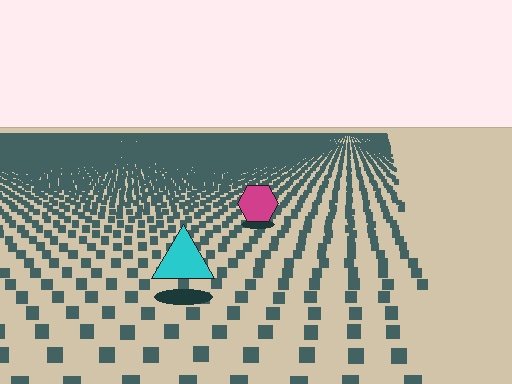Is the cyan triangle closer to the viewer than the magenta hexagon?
Yes. The cyan triangle is closer — you can tell from the texture gradient: the ground texture is coarser near it.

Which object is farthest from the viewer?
The magenta hexagon is farthest from the viewer. It appears smaller and the ground texture around it is denser.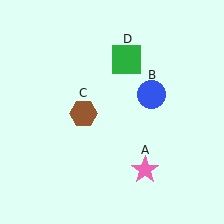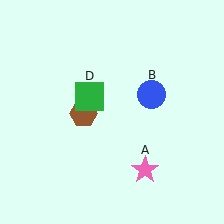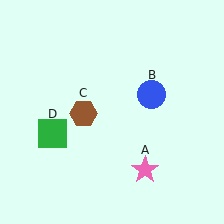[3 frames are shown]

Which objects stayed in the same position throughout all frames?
Pink star (object A) and blue circle (object B) and brown hexagon (object C) remained stationary.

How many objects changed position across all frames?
1 object changed position: green square (object D).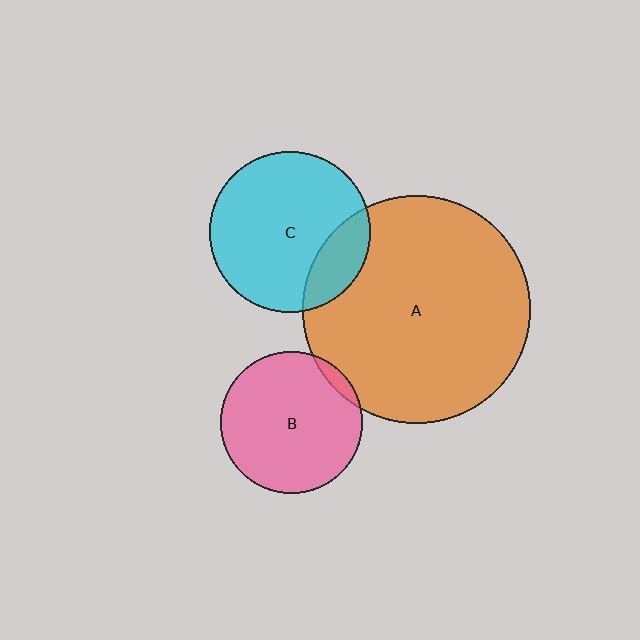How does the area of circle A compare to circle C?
Approximately 2.0 times.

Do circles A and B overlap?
Yes.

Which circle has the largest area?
Circle A (orange).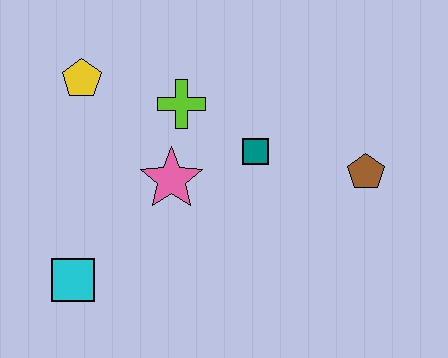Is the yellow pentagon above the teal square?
Yes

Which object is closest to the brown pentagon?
The teal square is closest to the brown pentagon.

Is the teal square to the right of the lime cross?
Yes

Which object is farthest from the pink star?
The brown pentagon is farthest from the pink star.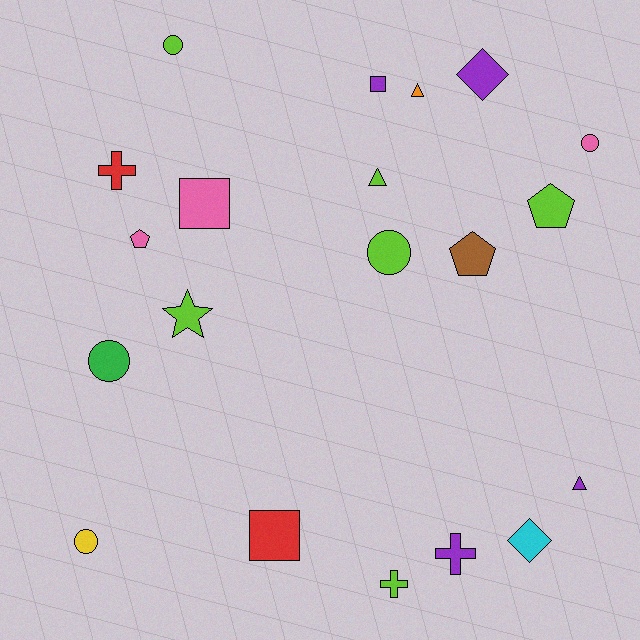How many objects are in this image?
There are 20 objects.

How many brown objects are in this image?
There is 1 brown object.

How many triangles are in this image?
There are 3 triangles.